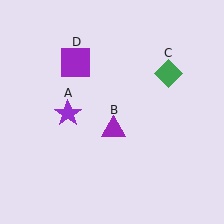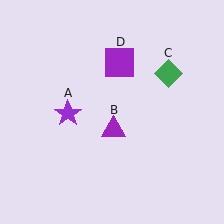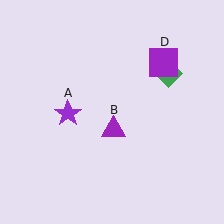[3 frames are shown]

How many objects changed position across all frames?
1 object changed position: purple square (object D).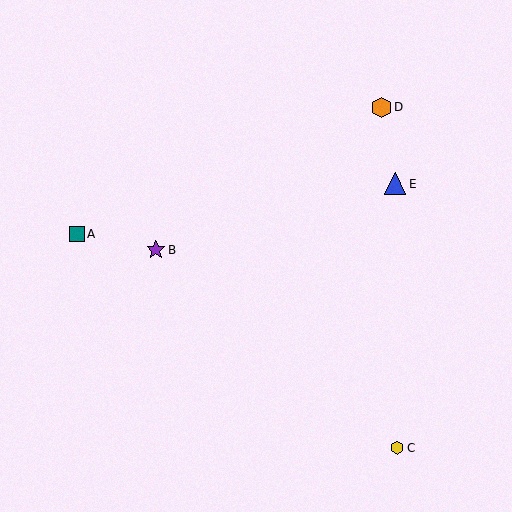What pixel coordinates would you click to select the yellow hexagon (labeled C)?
Click at (397, 448) to select the yellow hexagon C.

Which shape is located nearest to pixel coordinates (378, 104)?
The orange hexagon (labeled D) at (382, 107) is nearest to that location.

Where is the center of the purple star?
The center of the purple star is at (156, 250).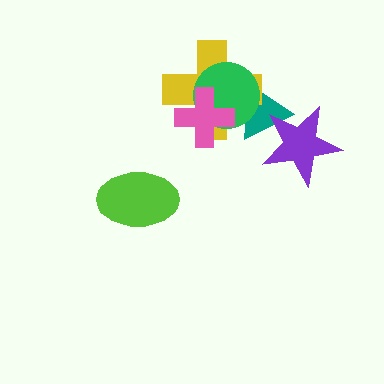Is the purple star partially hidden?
No, no other shape covers it.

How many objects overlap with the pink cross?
2 objects overlap with the pink cross.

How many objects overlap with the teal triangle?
3 objects overlap with the teal triangle.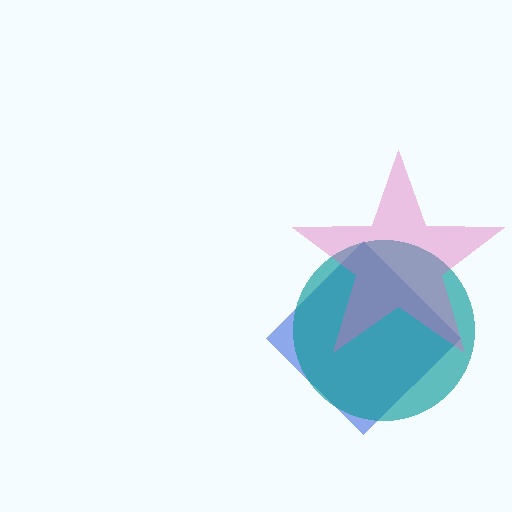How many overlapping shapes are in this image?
There are 3 overlapping shapes in the image.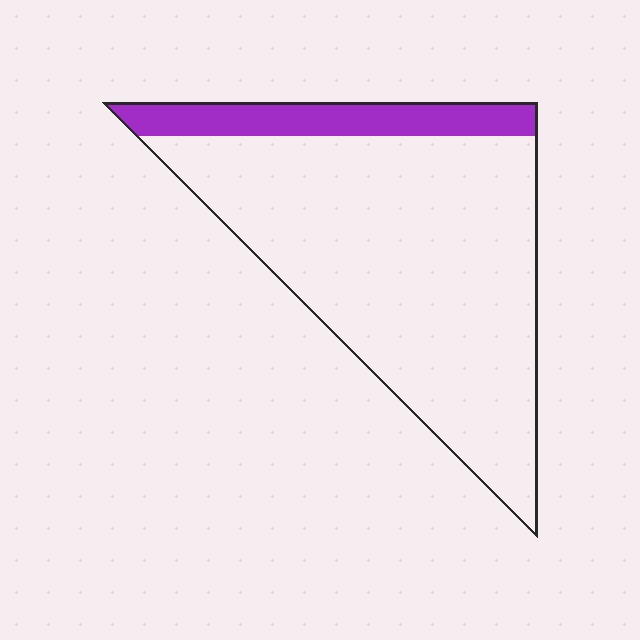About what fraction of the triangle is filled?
About one sixth (1/6).